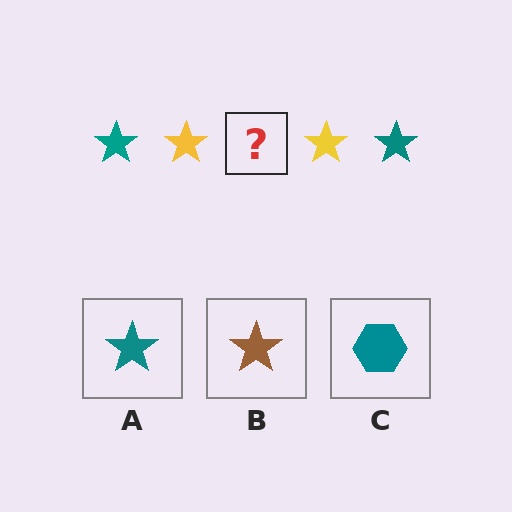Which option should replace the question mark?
Option A.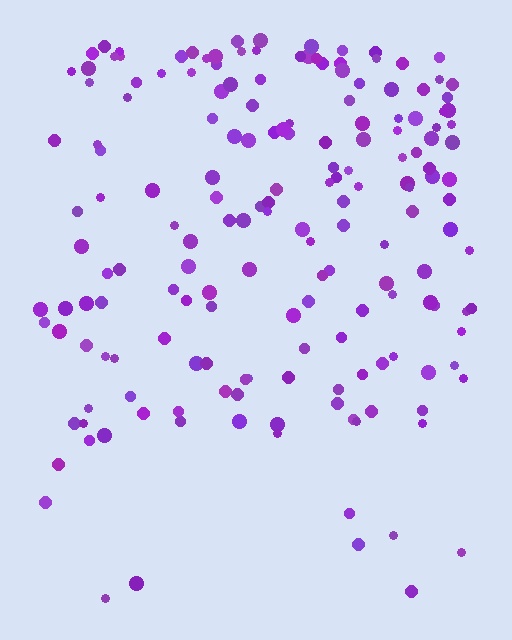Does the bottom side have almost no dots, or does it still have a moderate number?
Still a moderate number, just noticeably fewer than the top.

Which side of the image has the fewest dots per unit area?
The bottom.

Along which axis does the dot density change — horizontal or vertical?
Vertical.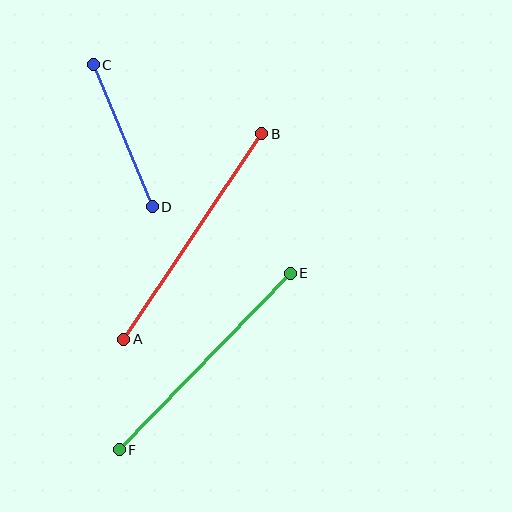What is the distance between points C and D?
The distance is approximately 154 pixels.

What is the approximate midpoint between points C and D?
The midpoint is at approximately (123, 136) pixels.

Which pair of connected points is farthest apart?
Points A and B are farthest apart.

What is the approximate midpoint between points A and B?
The midpoint is at approximately (193, 236) pixels.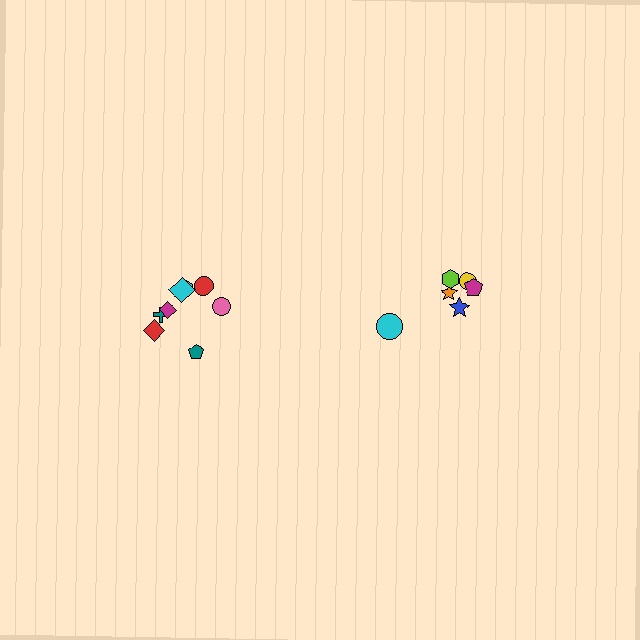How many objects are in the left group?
There are 8 objects.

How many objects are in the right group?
There are 6 objects.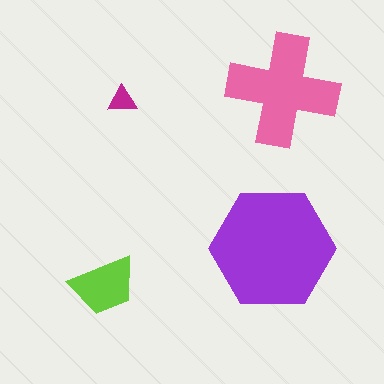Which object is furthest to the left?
The lime trapezoid is leftmost.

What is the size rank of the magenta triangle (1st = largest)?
4th.